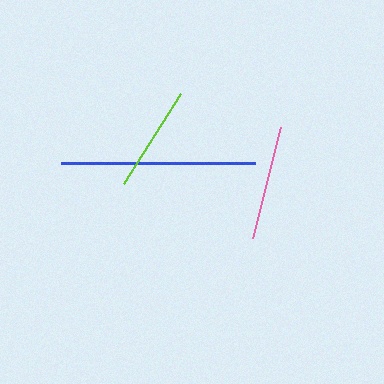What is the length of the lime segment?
The lime segment is approximately 106 pixels long.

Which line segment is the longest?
The blue line is the longest at approximately 194 pixels.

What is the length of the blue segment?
The blue segment is approximately 194 pixels long.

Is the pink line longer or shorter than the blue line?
The blue line is longer than the pink line.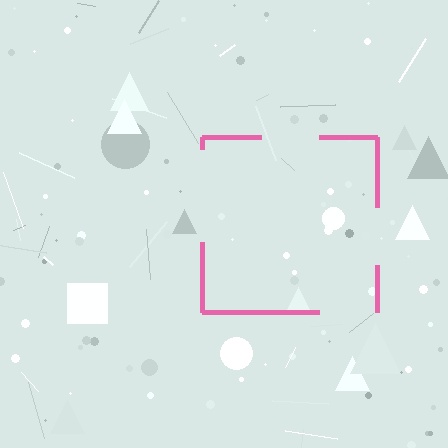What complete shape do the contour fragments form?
The contour fragments form a square.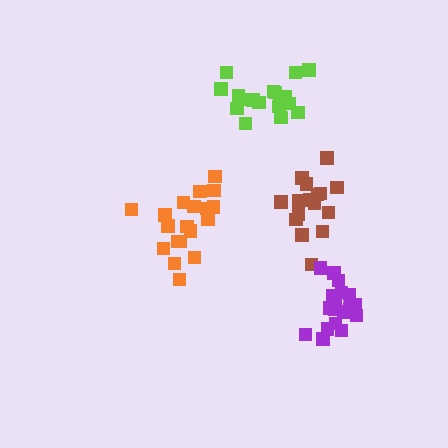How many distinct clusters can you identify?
There are 4 distinct clusters.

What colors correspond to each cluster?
The clusters are colored: brown, orange, purple, lime.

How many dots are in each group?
Group 1: 16 dots, Group 2: 19 dots, Group 3: 19 dots, Group 4: 19 dots (73 total).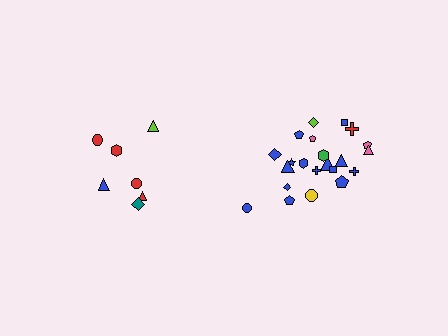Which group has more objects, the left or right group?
The right group.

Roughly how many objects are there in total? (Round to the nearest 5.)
Roughly 30 objects in total.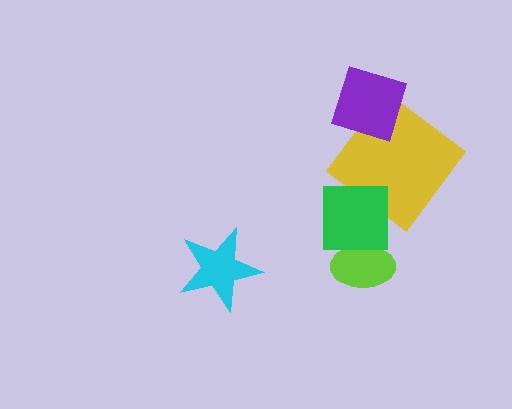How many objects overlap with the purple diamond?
1 object overlaps with the purple diamond.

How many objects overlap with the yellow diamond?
2 objects overlap with the yellow diamond.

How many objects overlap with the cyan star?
0 objects overlap with the cyan star.